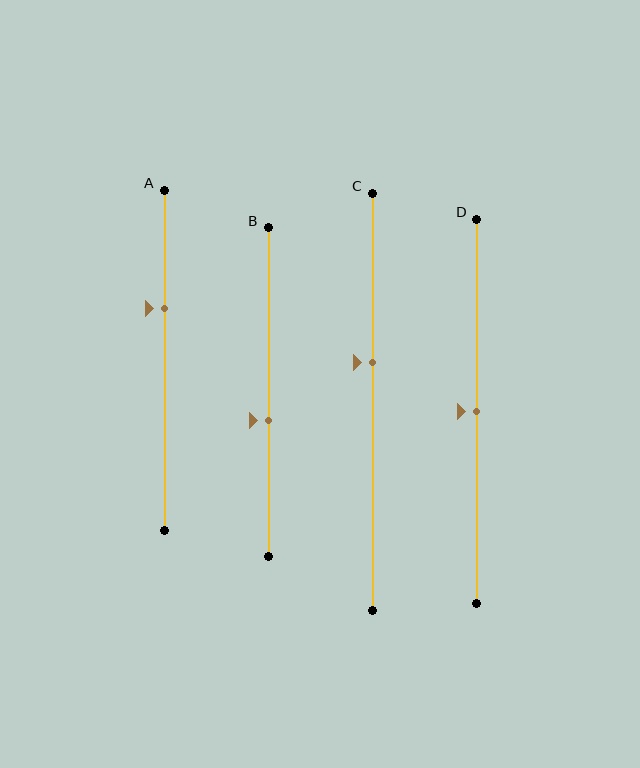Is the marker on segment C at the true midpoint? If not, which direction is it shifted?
No, the marker on segment C is shifted upward by about 10% of the segment length.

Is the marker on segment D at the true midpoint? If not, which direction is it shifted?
Yes, the marker on segment D is at the true midpoint.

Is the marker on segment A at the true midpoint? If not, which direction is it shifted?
No, the marker on segment A is shifted upward by about 15% of the segment length.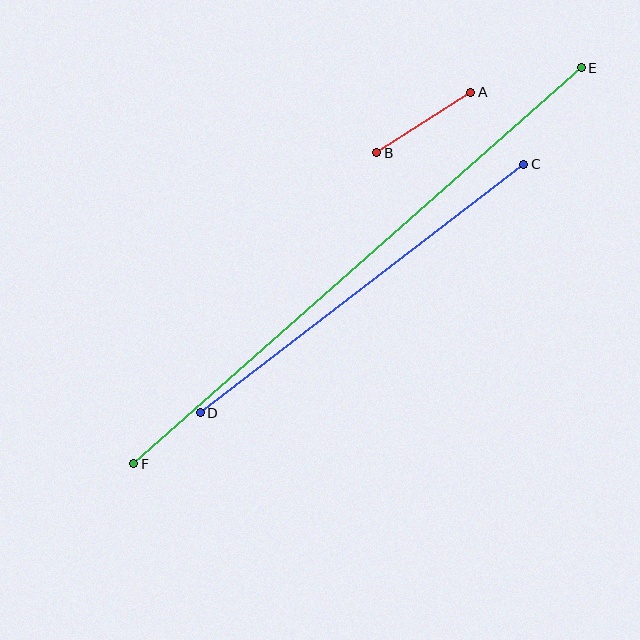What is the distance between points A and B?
The distance is approximately 112 pixels.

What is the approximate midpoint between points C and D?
The midpoint is at approximately (362, 288) pixels.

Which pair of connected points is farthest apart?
Points E and F are farthest apart.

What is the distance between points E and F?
The distance is approximately 597 pixels.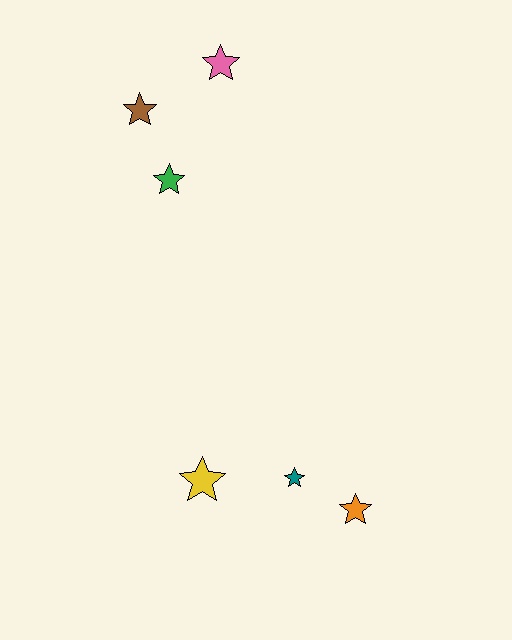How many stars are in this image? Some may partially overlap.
There are 6 stars.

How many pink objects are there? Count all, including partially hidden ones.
There is 1 pink object.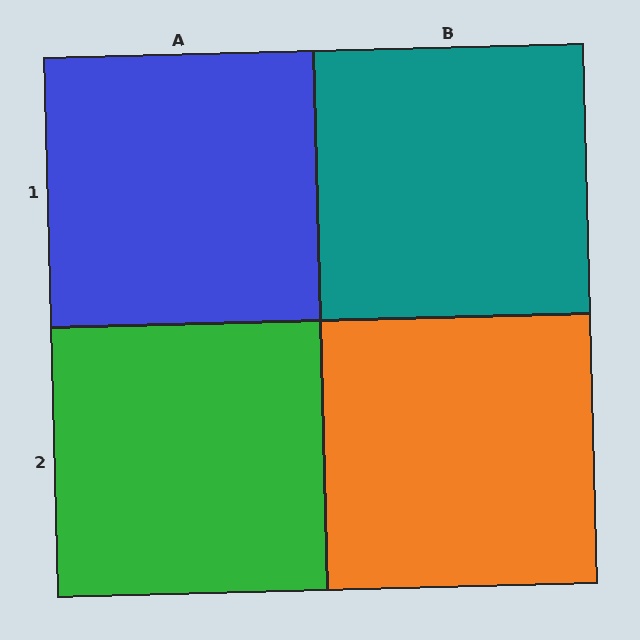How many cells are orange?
1 cell is orange.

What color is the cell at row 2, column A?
Green.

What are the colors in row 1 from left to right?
Blue, teal.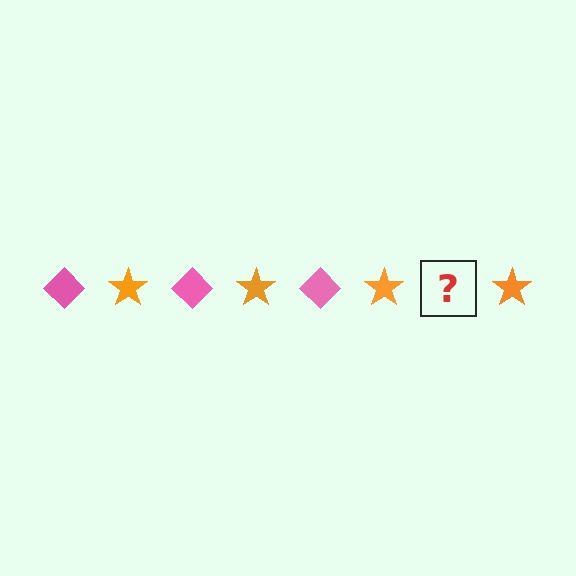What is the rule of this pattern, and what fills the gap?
The rule is that the pattern alternates between pink diamond and orange star. The gap should be filled with a pink diamond.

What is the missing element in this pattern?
The missing element is a pink diamond.